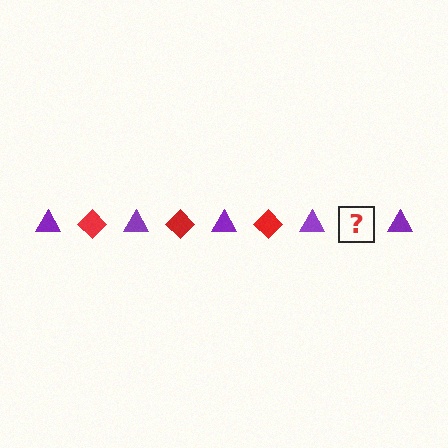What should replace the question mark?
The question mark should be replaced with a red diamond.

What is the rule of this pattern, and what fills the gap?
The rule is that the pattern alternates between purple triangle and red diamond. The gap should be filled with a red diamond.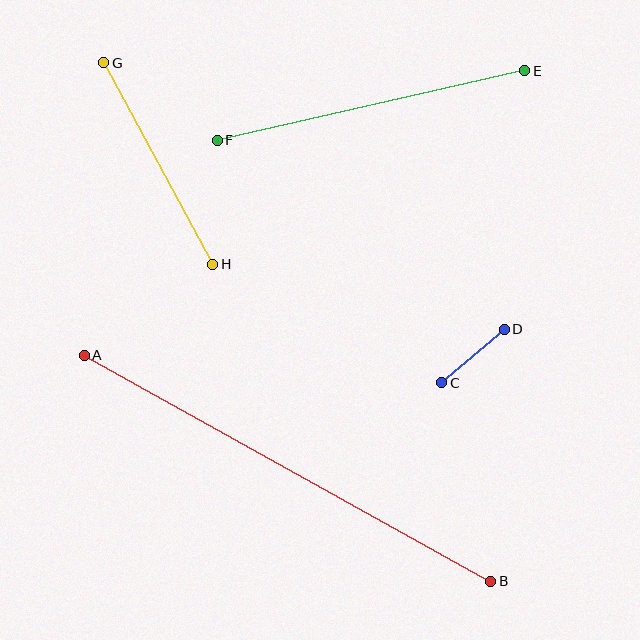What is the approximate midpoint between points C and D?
The midpoint is at approximately (473, 356) pixels.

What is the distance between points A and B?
The distance is approximately 465 pixels.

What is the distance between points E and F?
The distance is approximately 315 pixels.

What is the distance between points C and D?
The distance is approximately 82 pixels.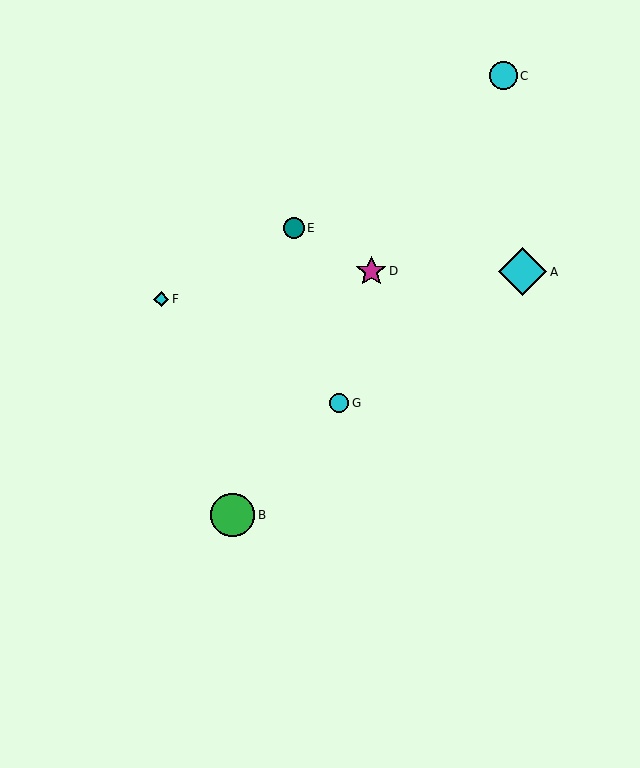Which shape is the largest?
The cyan diamond (labeled A) is the largest.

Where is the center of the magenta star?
The center of the magenta star is at (371, 271).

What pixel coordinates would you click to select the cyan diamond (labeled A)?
Click at (523, 272) to select the cyan diamond A.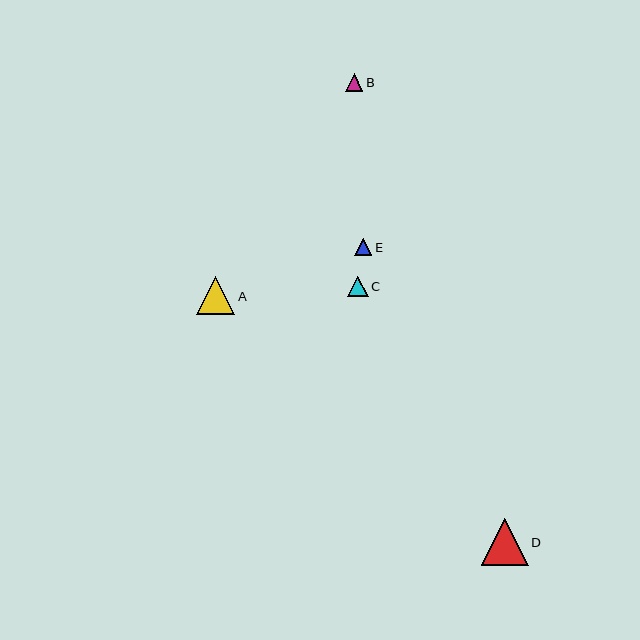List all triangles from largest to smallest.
From largest to smallest: D, A, C, B, E.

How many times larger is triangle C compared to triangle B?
Triangle C is approximately 1.2 times the size of triangle B.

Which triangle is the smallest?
Triangle E is the smallest with a size of approximately 17 pixels.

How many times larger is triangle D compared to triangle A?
Triangle D is approximately 1.2 times the size of triangle A.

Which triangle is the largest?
Triangle D is the largest with a size of approximately 47 pixels.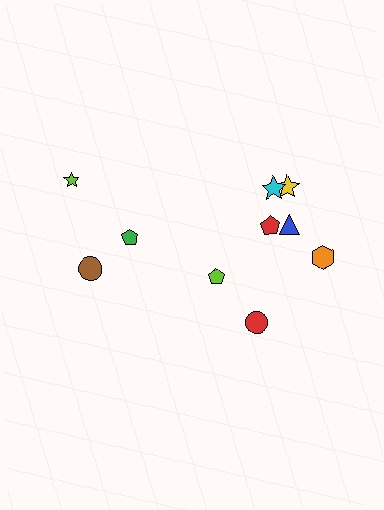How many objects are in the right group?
There are 7 objects.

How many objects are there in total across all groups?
There are 10 objects.